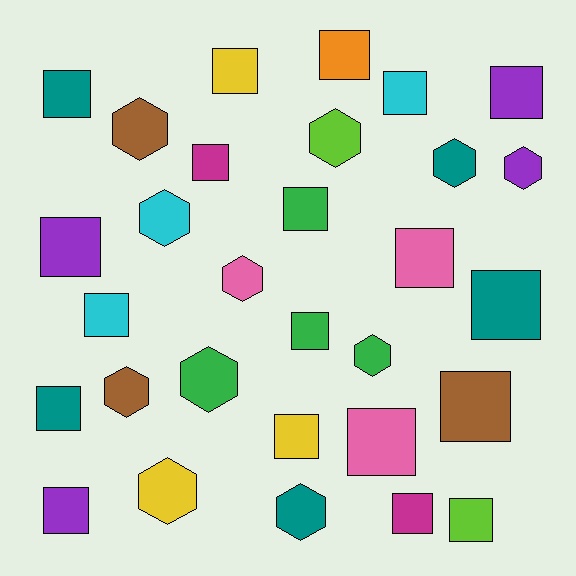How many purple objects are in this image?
There are 4 purple objects.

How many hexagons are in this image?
There are 11 hexagons.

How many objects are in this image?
There are 30 objects.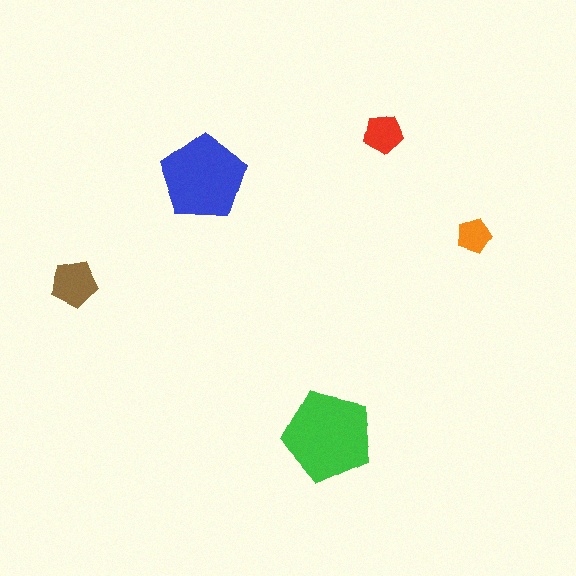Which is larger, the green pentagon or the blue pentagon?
The green one.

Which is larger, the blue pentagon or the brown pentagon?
The blue one.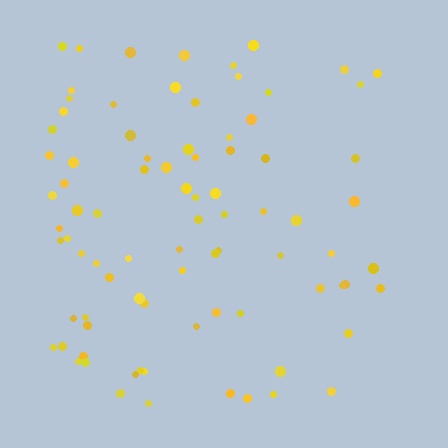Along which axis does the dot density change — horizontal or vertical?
Horizontal.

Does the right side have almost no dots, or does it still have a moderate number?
Still a moderate number, just noticeably fewer than the left.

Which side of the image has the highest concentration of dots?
The left.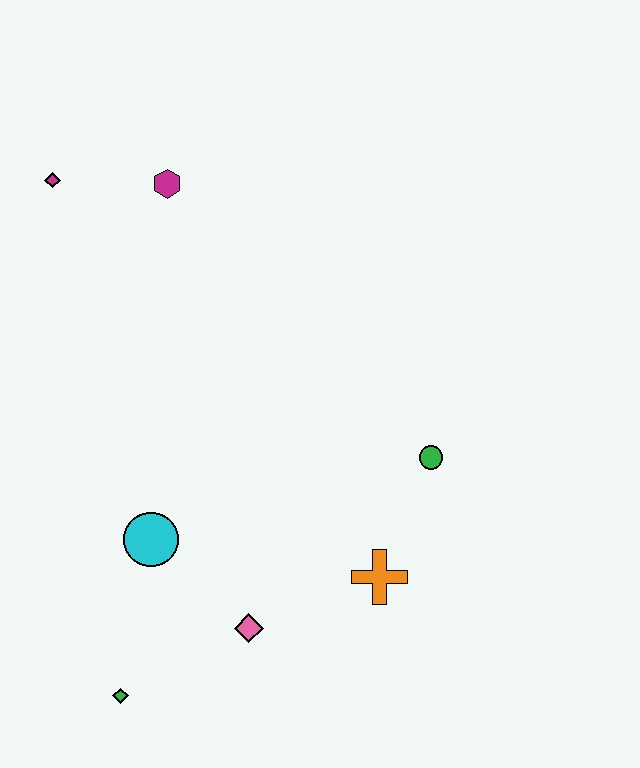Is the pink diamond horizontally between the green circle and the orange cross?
No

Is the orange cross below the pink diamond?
No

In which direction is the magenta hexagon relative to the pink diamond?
The magenta hexagon is above the pink diamond.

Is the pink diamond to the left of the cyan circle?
No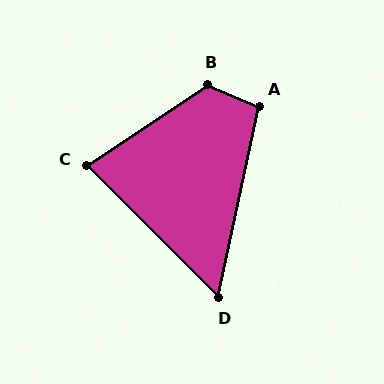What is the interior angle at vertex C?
Approximately 79 degrees (acute).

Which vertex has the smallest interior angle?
D, at approximately 57 degrees.